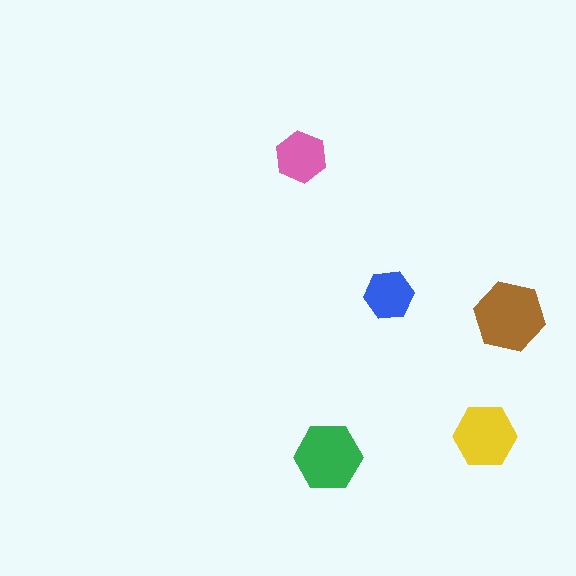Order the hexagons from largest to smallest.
the brown one, the green one, the yellow one, the pink one, the blue one.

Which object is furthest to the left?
The pink hexagon is leftmost.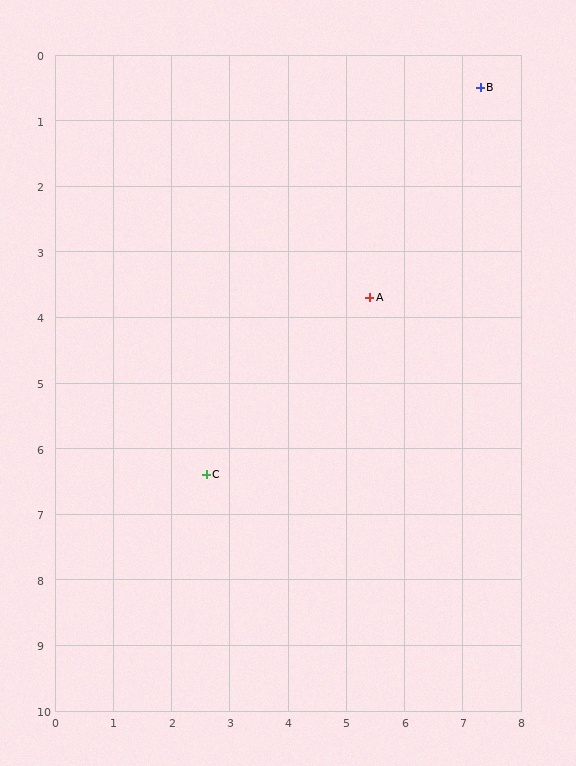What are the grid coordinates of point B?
Point B is at approximately (7.3, 0.5).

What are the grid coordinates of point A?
Point A is at approximately (5.4, 3.7).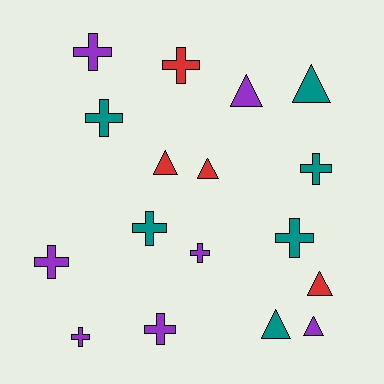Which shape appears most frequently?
Cross, with 10 objects.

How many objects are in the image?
There are 17 objects.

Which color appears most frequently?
Purple, with 7 objects.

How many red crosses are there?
There is 1 red cross.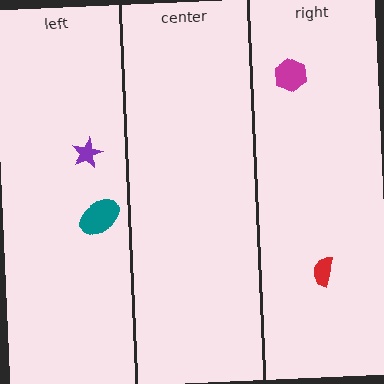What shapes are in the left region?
The teal ellipse, the purple star.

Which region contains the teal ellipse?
The left region.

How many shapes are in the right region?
2.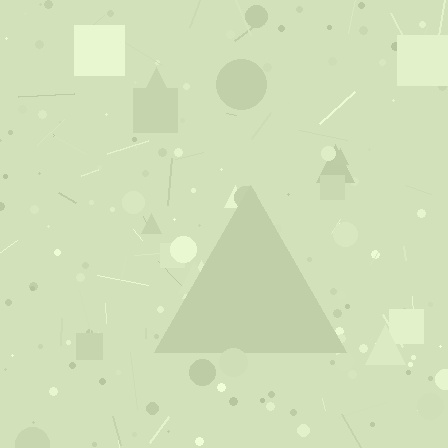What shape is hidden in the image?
A triangle is hidden in the image.